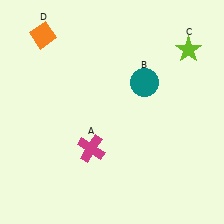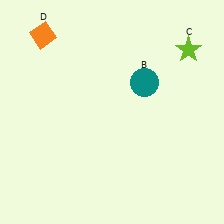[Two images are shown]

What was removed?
The magenta cross (A) was removed in Image 2.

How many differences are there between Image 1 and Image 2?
There is 1 difference between the two images.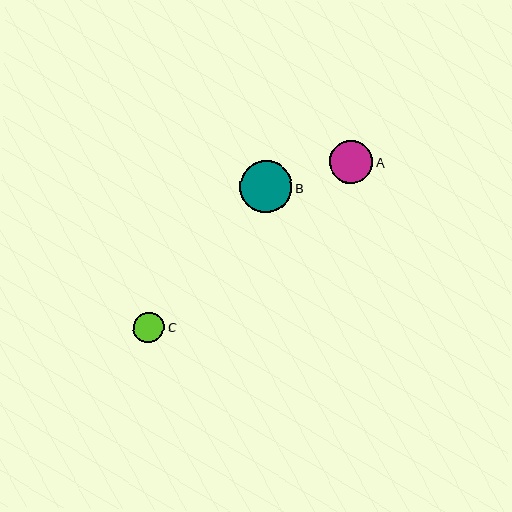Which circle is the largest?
Circle B is the largest with a size of approximately 52 pixels.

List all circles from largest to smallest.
From largest to smallest: B, A, C.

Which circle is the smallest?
Circle C is the smallest with a size of approximately 31 pixels.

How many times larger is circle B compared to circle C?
Circle B is approximately 1.7 times the size of circle C.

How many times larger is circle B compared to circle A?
Circle B is approximately 1.2 times the size of circle A.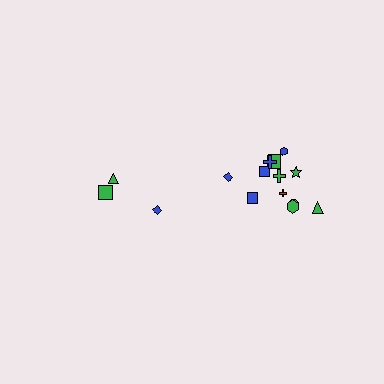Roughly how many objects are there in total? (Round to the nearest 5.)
Roughly 15 objects in total.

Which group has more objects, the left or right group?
The right group.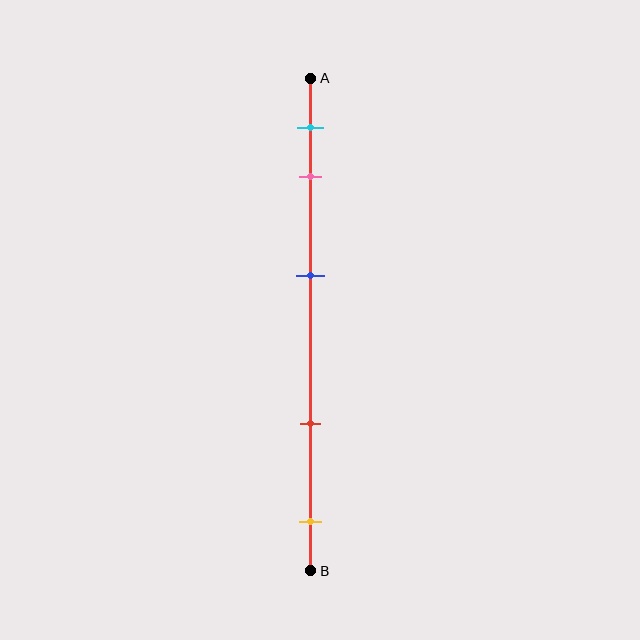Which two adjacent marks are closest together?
The cyan and pink marks are the closest adjacent pair.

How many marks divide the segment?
There are 5 marks dividing the segment.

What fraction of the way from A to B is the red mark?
The red mark is approximately 70% (0.7) of the way from A to B.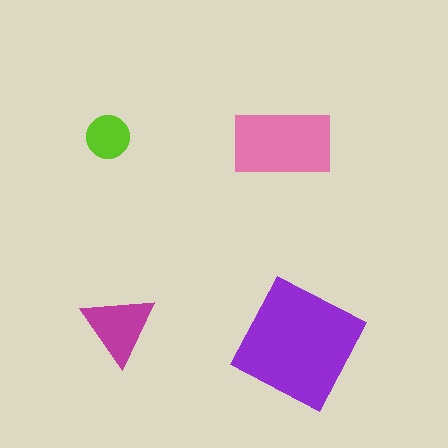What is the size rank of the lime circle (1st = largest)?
4th.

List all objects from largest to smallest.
The purple square, the pink rectangle, the magenta triangle, the lime circle.